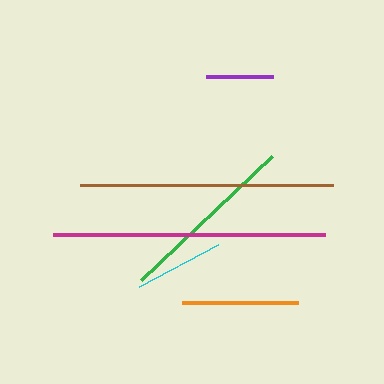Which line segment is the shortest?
The purple line is the shortest at approximately 67 pixels.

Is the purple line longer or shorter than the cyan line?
The cyan line is longer than the purple line.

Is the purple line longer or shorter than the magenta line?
The magenta line is longer than the purple line.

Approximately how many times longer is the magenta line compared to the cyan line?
The magenta line is approximately 3.0 times the length of the cyan line.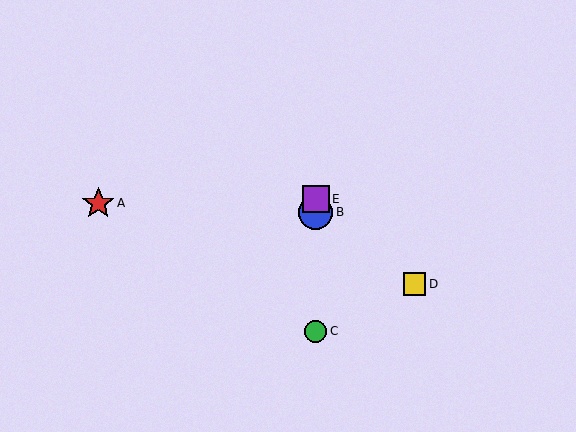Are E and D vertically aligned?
No, E is at x≈316 and D is at x≈415.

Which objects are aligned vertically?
Objects B, C, E are aligned vertically.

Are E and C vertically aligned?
Yes, both are at x≈316.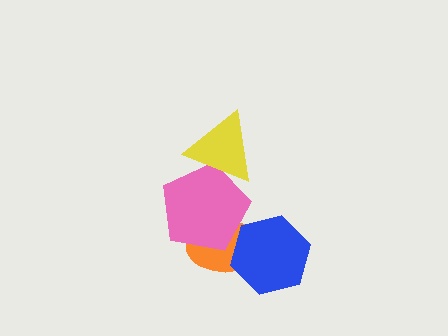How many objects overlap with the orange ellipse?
2 objects overlap with the orange ellipse.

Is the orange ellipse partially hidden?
Yes, it is partially covered by another shape.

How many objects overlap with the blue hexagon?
1 object overlaps with the blue hexagon.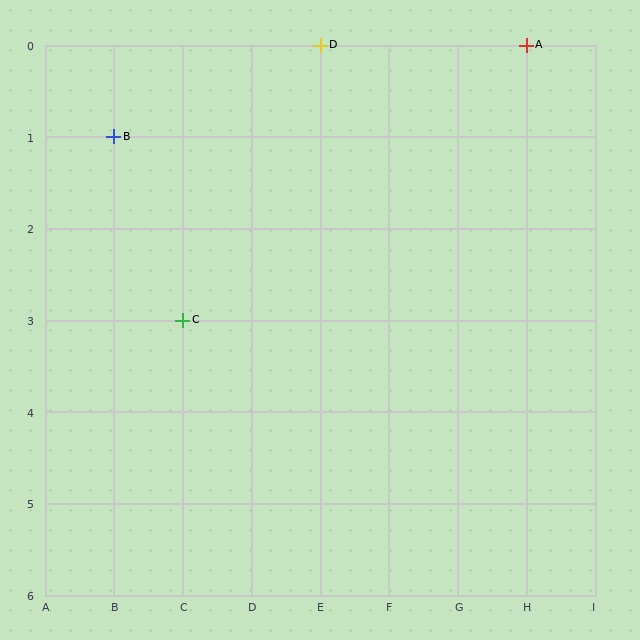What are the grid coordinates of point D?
Point D is at grid coordinates (E, 0).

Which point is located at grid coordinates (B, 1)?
Point B is at (B, 1).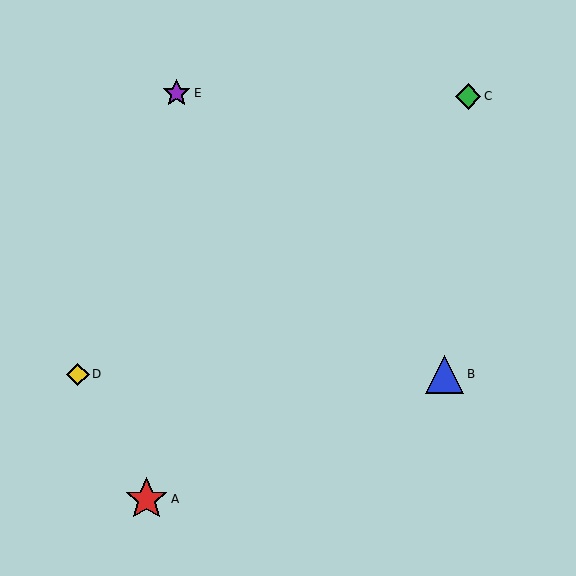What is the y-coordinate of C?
Object C is at y≈96.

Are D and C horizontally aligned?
No, D is at y≈374 and C is at y≈96.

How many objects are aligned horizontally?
2 objects (B, D) are aligned horizontally.